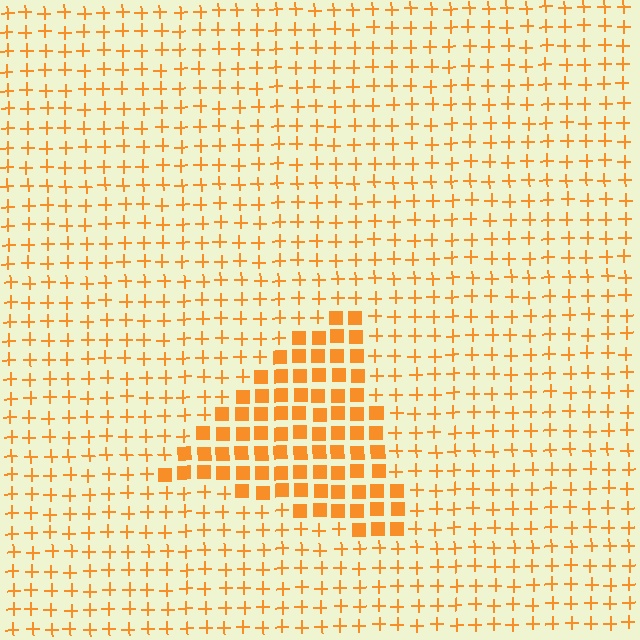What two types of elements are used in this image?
The image uses squares inside the triangle region and plus signs outside it.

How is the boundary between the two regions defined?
The boundary is defined by a change in element shape: squares inside vs. plus signs outside. All elements share the same color and spacing.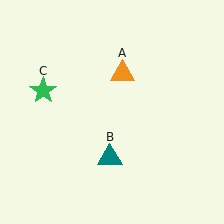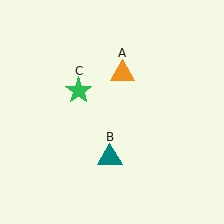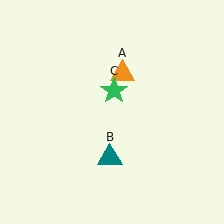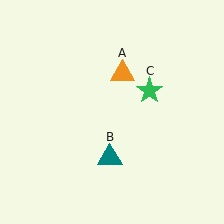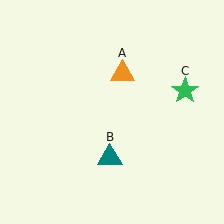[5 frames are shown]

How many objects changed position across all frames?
1 object changed position: green star (object C).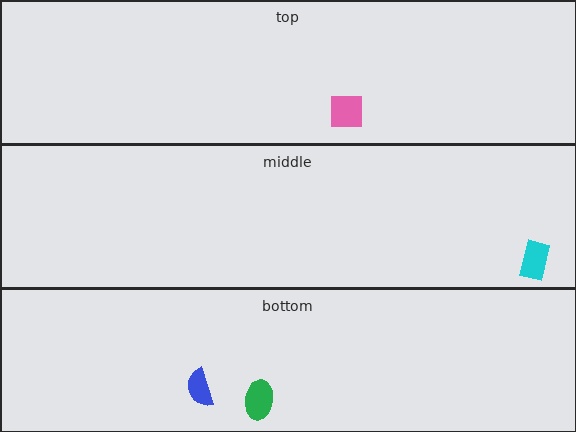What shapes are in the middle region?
The cyan rectangle.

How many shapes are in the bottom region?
2.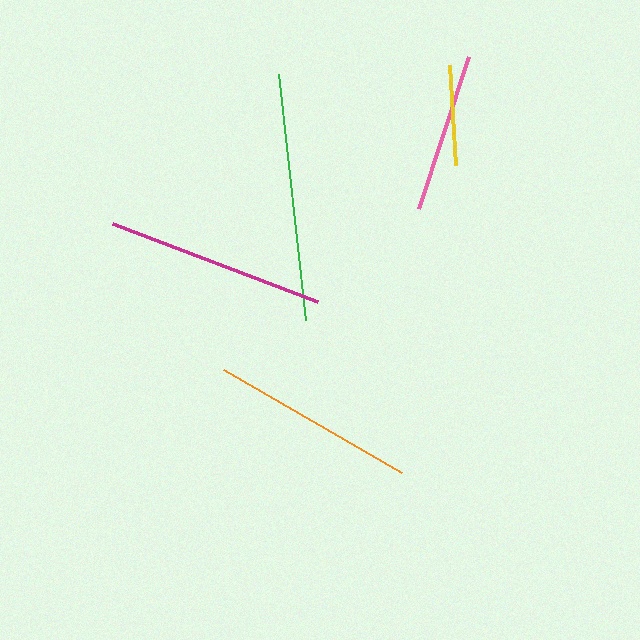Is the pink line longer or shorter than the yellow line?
The pink line is longer than the yellow line.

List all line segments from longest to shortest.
From longest to shortest: green, magenta, orange, pink, yellow.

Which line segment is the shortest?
The yellow line is the shortest at approximately 100 pixels.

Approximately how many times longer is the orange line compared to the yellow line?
The orange line is approximately 2.1 times the length of the yellow line.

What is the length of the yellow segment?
The yellow segment is approximately 100 pixels long.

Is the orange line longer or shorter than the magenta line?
The magenta line is longer than the orange line.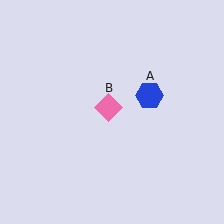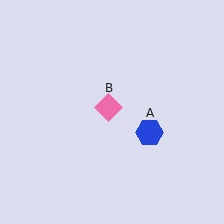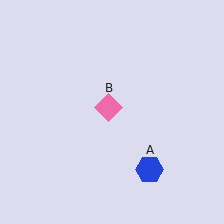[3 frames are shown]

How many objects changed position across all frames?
1 object changed position: blue hexagon (object A).